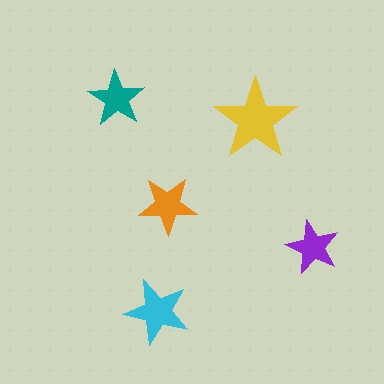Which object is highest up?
The teal star is topmost.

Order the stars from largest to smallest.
the yellow one, the cyan one, the orange one, the teal one, the purple one.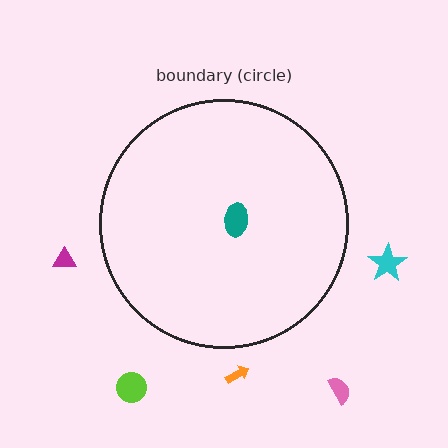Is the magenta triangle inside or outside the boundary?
Outside.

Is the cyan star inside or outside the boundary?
Outside.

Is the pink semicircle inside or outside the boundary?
Outside.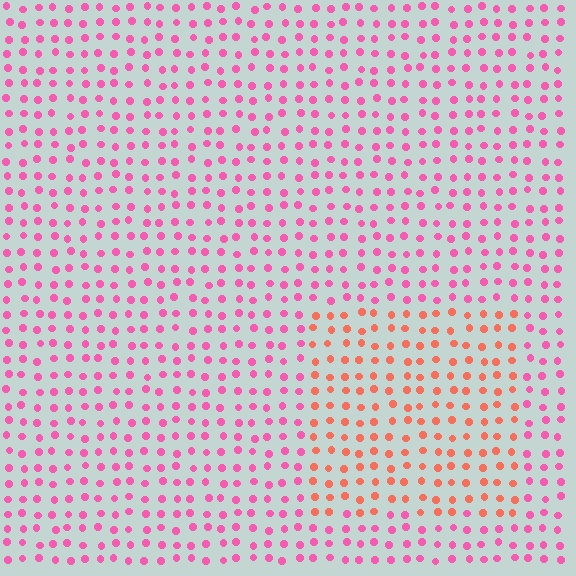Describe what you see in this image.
The image is filled with small pink elements in a uniform arrangement. A rectangle-shaped region is visible where the elements are tinted to a slightly different hue, forming a subtle color boundary.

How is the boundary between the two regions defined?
The boundary is defined purely by a slight shift in hue (about 41 degrees). Spacing, size, and orientation are identical on both sides.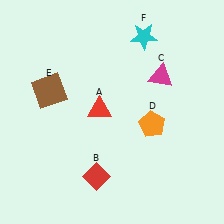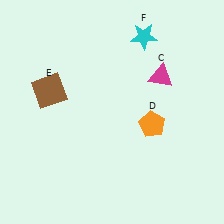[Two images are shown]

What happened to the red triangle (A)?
The red triangle (A) was removed in Image 2. It was in the top-left area of Image 1.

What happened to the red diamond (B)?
The red diamond (B) was removed in Image 2. It was in the bottom-left area of Image 1.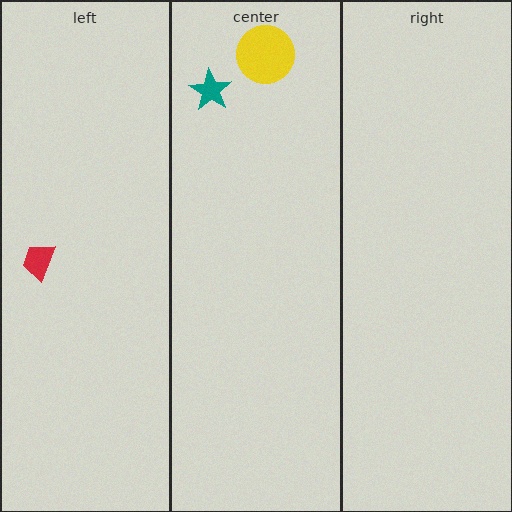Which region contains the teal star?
The center region.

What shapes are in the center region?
The teal star, the yellow circle.